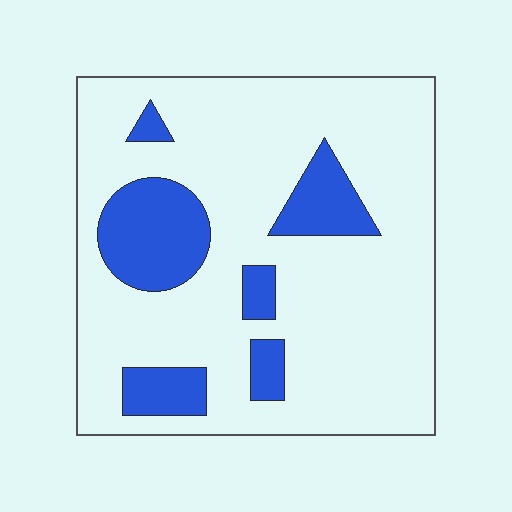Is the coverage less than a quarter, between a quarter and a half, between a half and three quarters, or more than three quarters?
Less than a quarter.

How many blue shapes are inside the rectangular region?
6.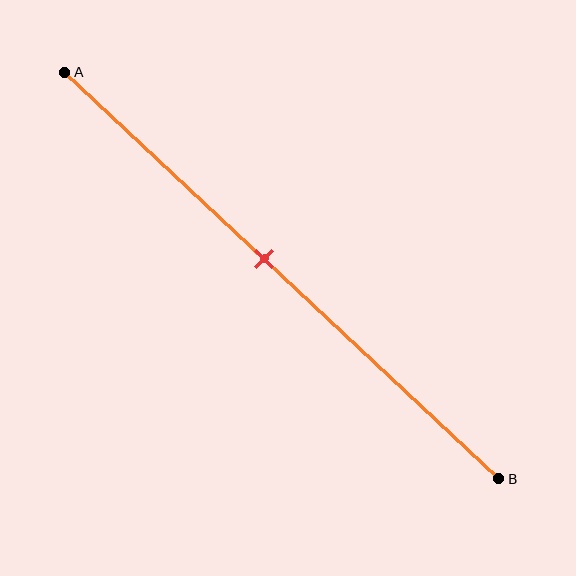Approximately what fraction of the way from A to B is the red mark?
The red mark is approximately 45% of the way from A to B.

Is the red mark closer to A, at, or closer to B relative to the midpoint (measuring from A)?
The red mark is closer to point A than the midpoint of segment AB.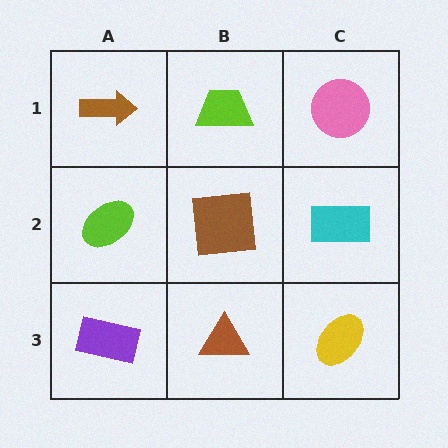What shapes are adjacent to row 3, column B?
A brown square (row 2, column B), a purple rectangle (row 3, column A), a yellow ellipse (row 3, column C).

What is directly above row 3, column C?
A cyan rectangle.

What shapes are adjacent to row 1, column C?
A cyan rectangle (row 2, column C), a lime trapezoid (row 1, column B).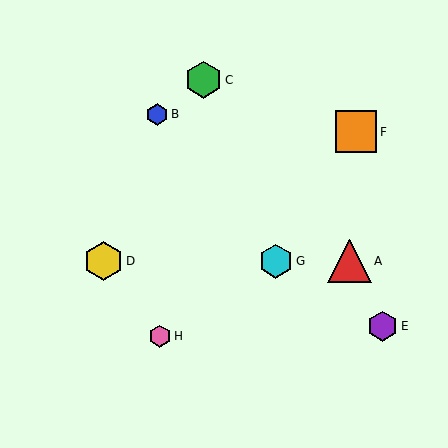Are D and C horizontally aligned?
No, D is at y≈261 and C is at y≈80.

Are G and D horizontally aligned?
Yes, both are at y≈261.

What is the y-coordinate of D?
Object D is at y≈261.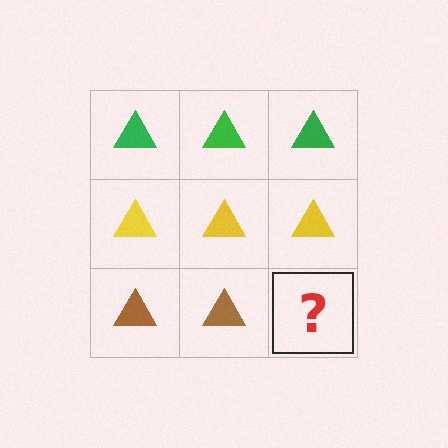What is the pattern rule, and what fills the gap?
The rule is that each row has a consistent color. The gap should be filled with a brown triangle.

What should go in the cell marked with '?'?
The missing cell should contain a brown triangle.